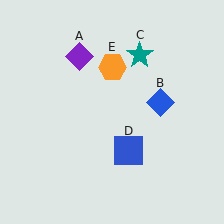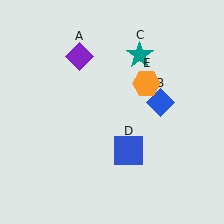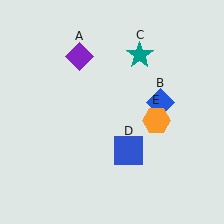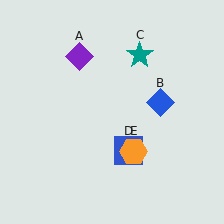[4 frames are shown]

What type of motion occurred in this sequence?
The orange hexagon (object E) rotated clockwise around the center of the scene.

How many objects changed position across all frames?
1 object changed position: orange hexagon (object E).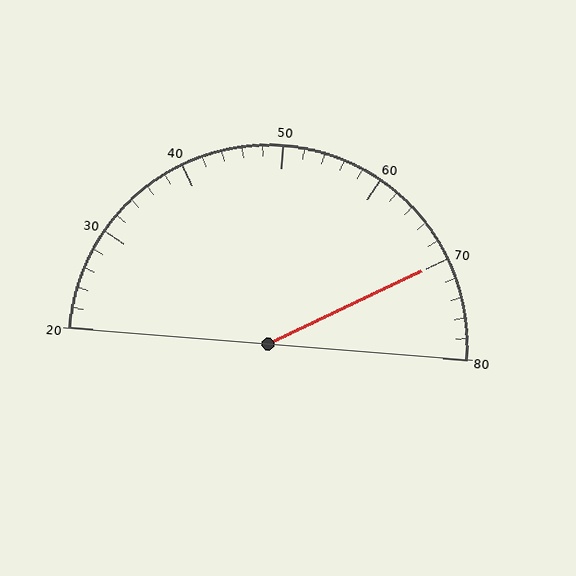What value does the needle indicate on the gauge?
The needle indicates approximately 70.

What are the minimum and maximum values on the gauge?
The gauge ranges from 20 to 80.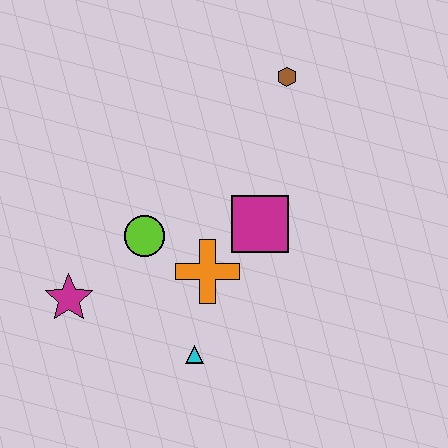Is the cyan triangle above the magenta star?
No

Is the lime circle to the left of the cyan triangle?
Yes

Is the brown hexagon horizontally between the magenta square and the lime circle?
No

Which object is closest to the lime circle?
The orange cross is closest to the lime circle.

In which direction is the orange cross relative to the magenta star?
The orange cross is to the right of the magenta star.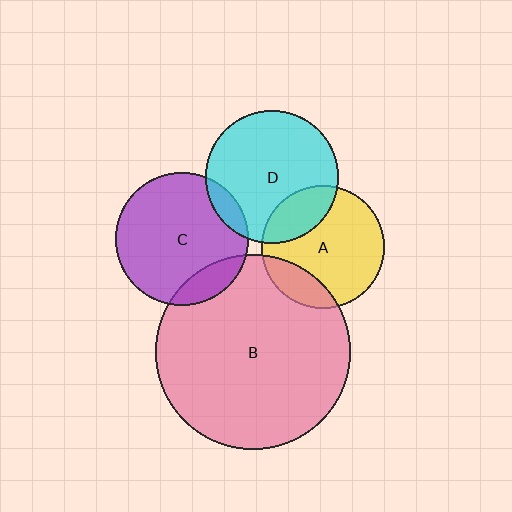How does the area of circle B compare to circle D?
Approximately 2.2 times.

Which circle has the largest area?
Circle B (pink).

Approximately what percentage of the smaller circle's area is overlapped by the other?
Approximately 20%.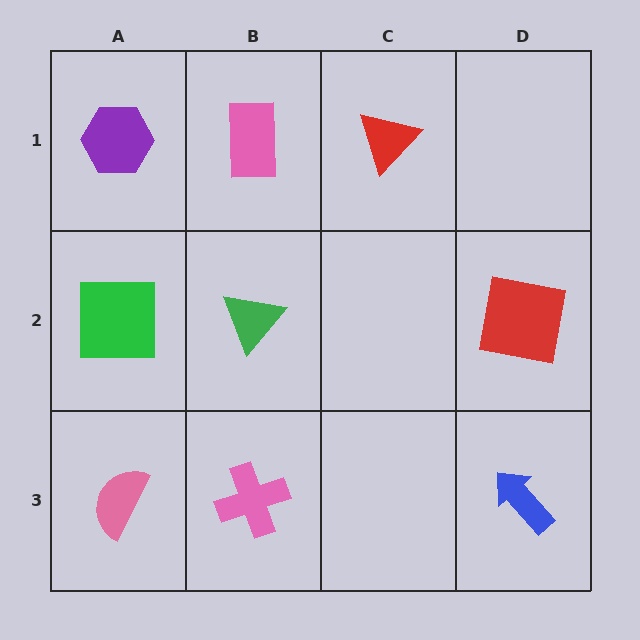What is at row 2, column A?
A green square.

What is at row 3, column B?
A pink cross.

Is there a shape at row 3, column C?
No, that cell is empty.